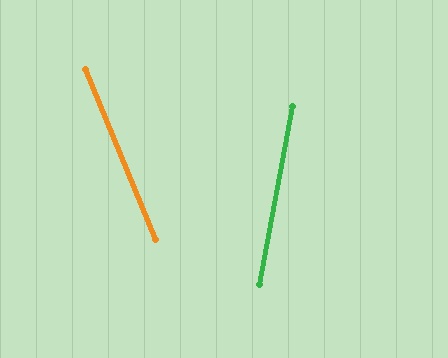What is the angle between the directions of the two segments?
Approximately 33 degrees.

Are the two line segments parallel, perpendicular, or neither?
Neither parallel nor perpendicular — they differ by about 33°.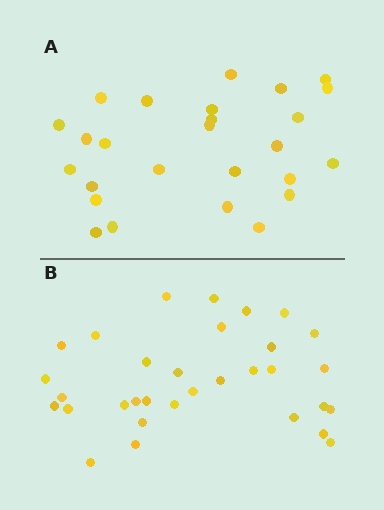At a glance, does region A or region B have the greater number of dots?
Region B (the bottom region) has more dots.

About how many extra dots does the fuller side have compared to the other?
Region B has about 6 more dots than region A.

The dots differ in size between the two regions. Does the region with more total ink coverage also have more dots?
No. Region A has more total ink coverage because its dots are larger, but region B actually contains more individual dots. Total area can be misleading — the number of items is what matters here.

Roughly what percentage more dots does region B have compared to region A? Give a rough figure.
About 25% more.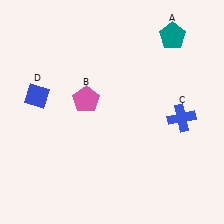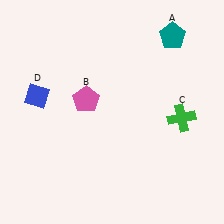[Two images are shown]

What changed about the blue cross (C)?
In Image 1, C is blue. In Image 2, it changed to green.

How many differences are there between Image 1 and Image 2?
There is 1 difference between the two images.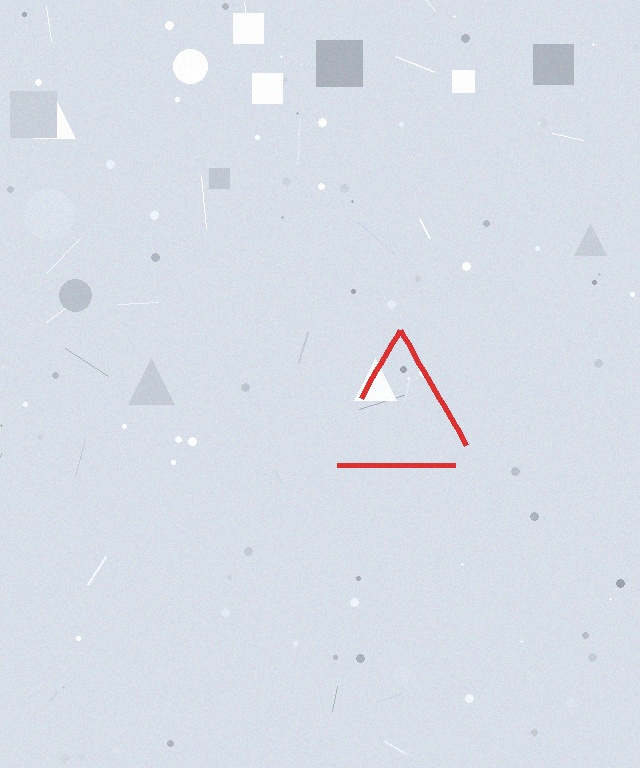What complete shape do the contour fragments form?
The contour fragments form a triangle.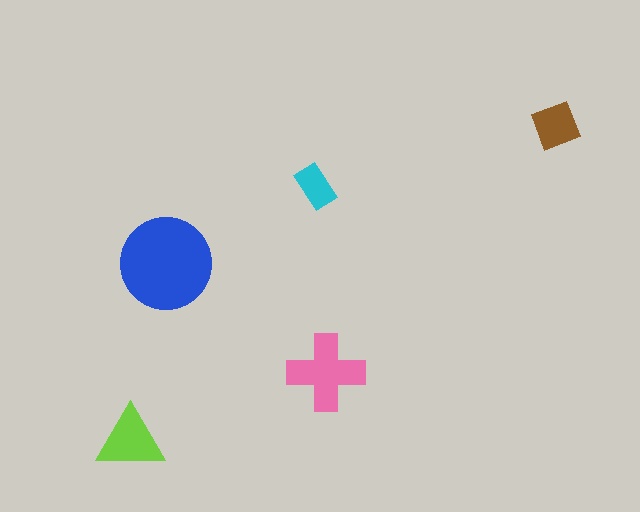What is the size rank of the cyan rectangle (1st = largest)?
5th.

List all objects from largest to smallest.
The blue circle, the pink cross, the lime triangle, the brown square, the cyan rectangle.